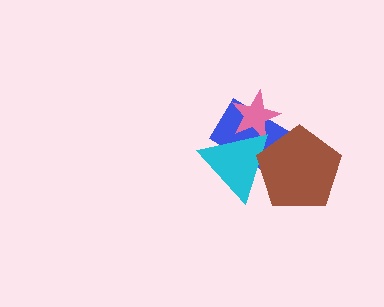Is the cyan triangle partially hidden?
Yes, it is partially covered by another shape.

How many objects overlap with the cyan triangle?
3 objects overlap with the cyan triangle.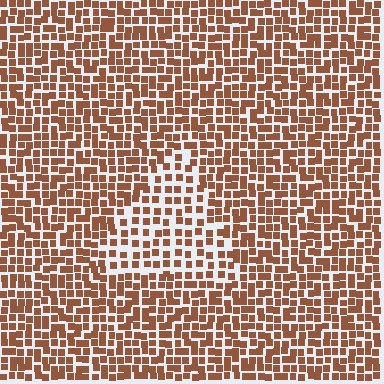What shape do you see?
I see a triangle.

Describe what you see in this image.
The image contains small brown elements arranged at two different densities. A triangle-shaped region is visible where the elements are less densely packed than the surrounding area.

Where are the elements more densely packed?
The elements are more densely packed outside the triangle boundary.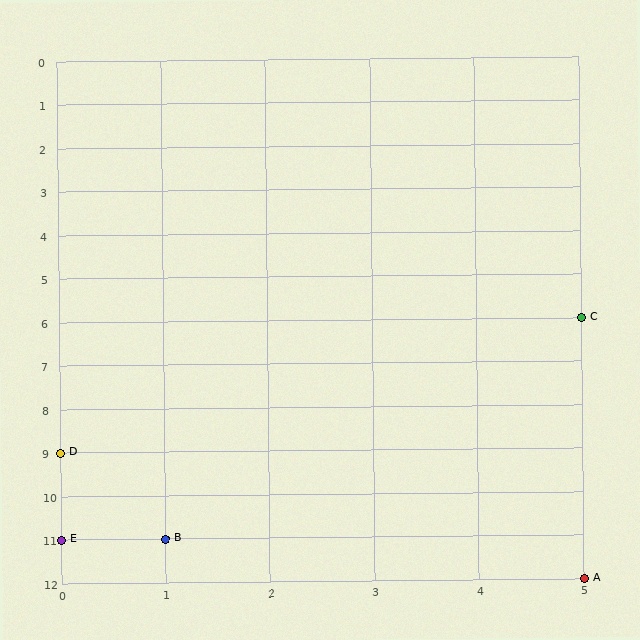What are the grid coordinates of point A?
Point A is at grid coordinates (5, 12).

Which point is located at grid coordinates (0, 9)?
Point D is at (0, 9).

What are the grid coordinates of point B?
Point B is at grid coordinates (1, 11).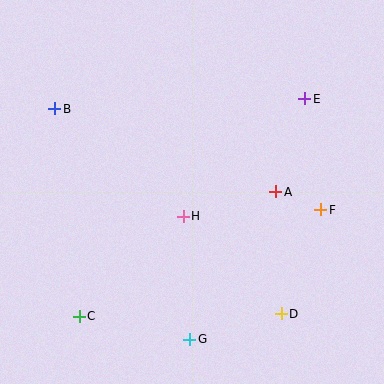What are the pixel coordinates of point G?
Point G is at (190, 339).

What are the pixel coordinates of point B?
Point B is at (55, 109).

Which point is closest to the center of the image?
Point H at (183, 216) is closest to the center.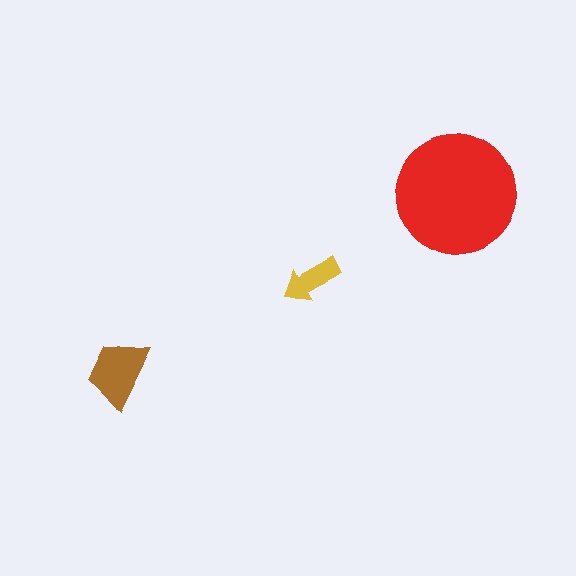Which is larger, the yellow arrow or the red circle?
The red circle.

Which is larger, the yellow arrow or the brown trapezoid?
The brown trapezoid.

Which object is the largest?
The red circle.